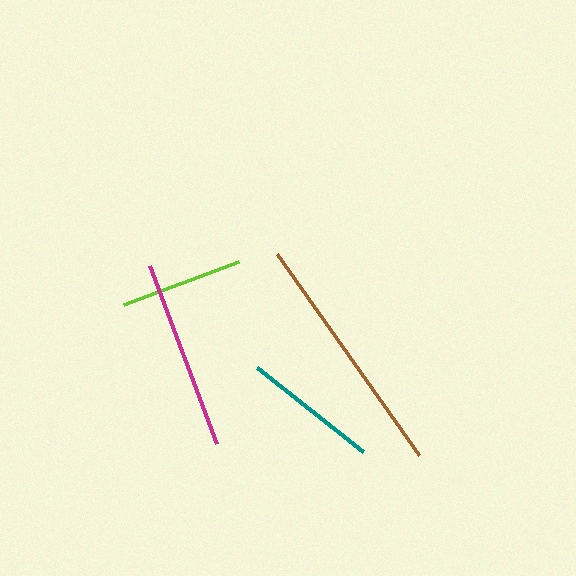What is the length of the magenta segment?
The magenta segment is approximately 190 pixels long.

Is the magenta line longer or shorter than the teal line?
The magenta line is longer than the teal line.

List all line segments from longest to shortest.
From longest to shortest: brown, magenta, teal, lime.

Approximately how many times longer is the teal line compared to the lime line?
The teal line is approximately 1.1 times the length of the lime line.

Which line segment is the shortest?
The lime line is the shortest at approximately 122 pixels.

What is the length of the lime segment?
The lime segment is approximately 122 pixels long.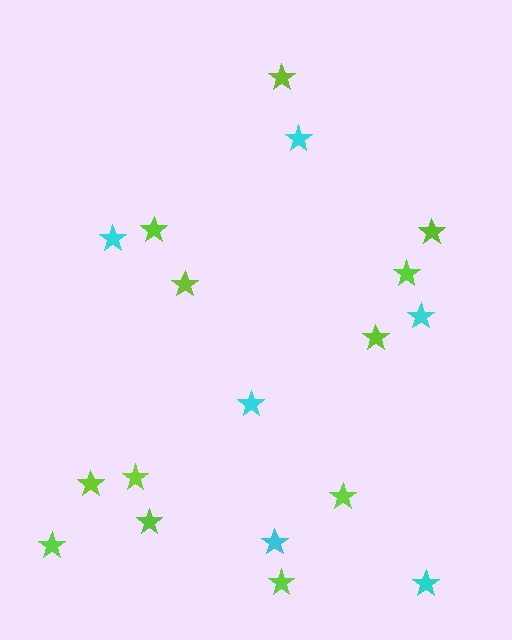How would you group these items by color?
There are 2 groups: one group of lime stars (12) and one group of cyan stars (6).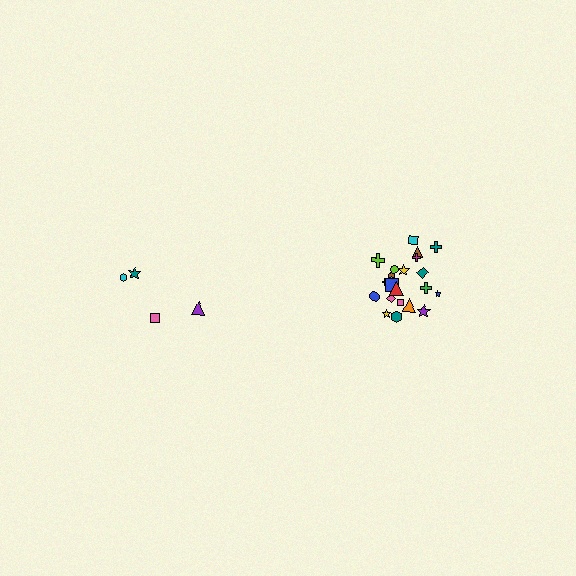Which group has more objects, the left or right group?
The right group.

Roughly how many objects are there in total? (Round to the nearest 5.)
Roughly 25 objects in total.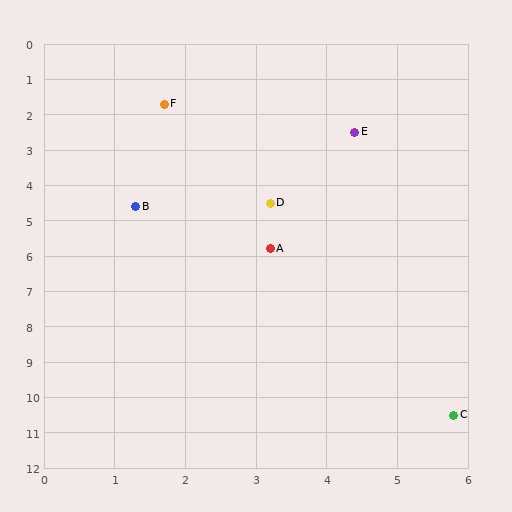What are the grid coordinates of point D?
Point D is at approximately (3.2, 4.5).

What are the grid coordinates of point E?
Point E is at approximately (4.4, 2.5).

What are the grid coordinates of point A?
Point A is at approximately (3.2, 5.8).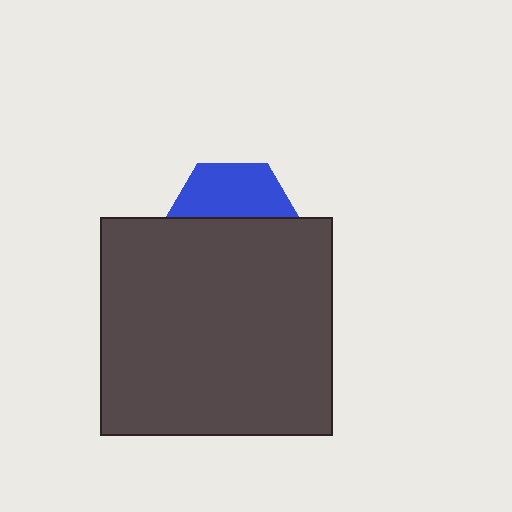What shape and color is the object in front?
The object in front is a dark gray rectangle.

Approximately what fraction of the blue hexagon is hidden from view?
Roughly 57% of the blue hexagon is hidden behind the dark gray rectangle.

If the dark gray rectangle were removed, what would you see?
You would see the complete blue hexagon.